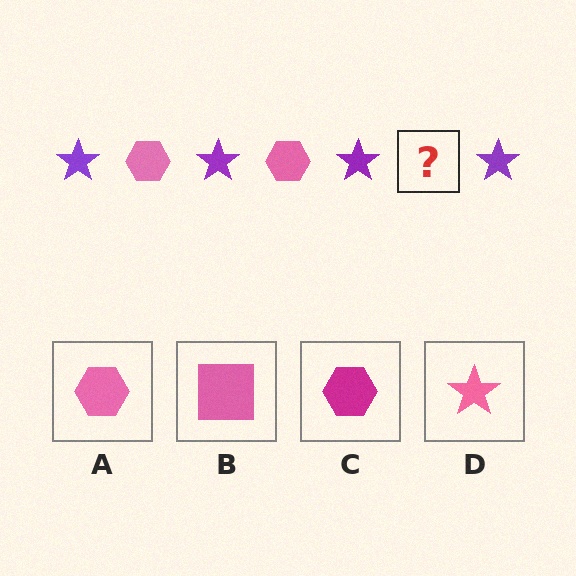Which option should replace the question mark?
Option A.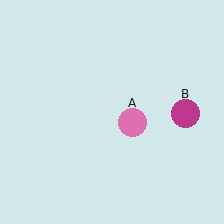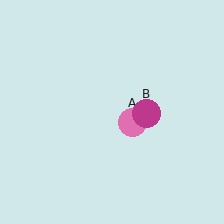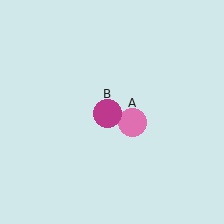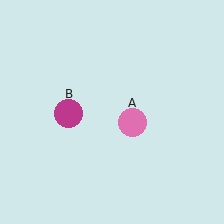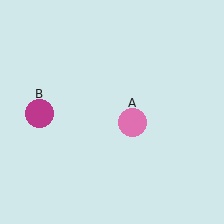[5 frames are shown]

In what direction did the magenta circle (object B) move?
The magenta circle (object B) moved left.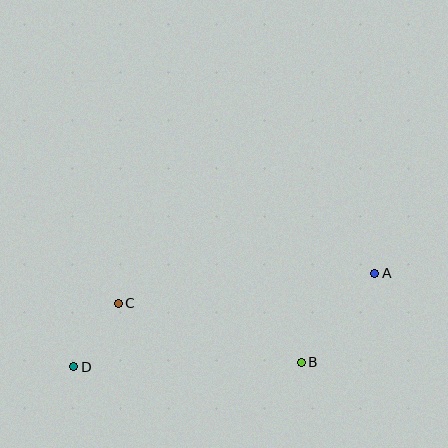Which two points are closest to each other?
Points C and D are closest to each other.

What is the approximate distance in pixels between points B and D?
The distance between B and D is approximately 228 pixels.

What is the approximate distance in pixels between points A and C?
The distance between A and C is approximately 258 pixels.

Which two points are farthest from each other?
Points A and D are farthest from each other.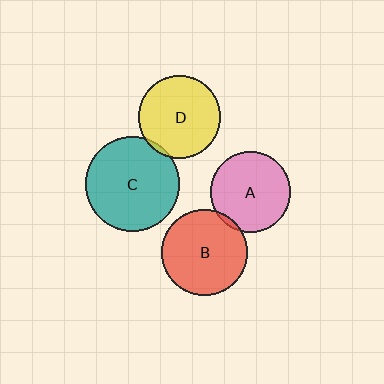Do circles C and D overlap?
Yes.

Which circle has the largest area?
Circle C (teal).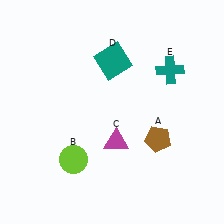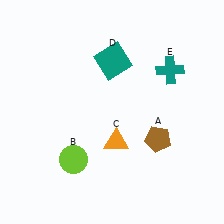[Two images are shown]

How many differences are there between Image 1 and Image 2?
There is 1 difference between the two images.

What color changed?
The triangle (C) changed from magenta in Image 1 to orange in Image 2.